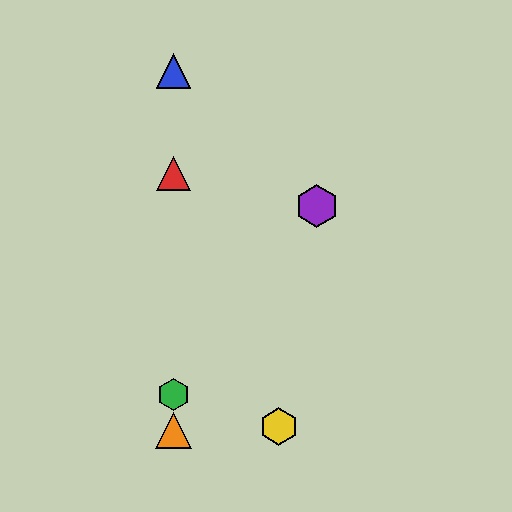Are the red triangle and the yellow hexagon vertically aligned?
No, the red triangle is at x≈173 and the yellow hexagon is at x≈279.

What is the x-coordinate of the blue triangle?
The blue triangle is at x≈173.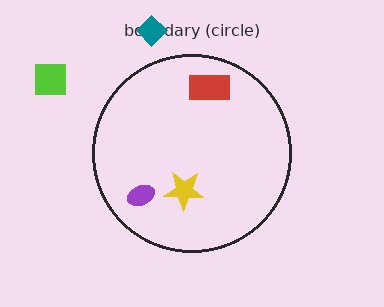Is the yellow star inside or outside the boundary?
Inside.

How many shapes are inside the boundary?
3 inside, 2 outside.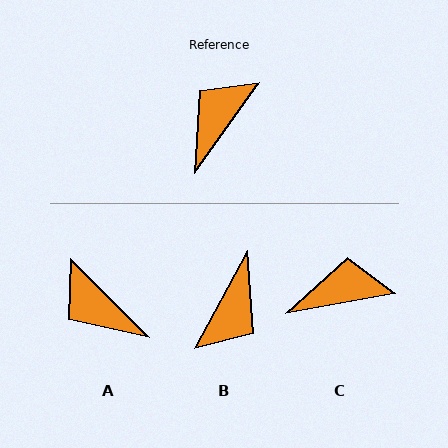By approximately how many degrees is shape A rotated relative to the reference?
Approximately 81 degrees counter-clockwise.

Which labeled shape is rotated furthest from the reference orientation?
B, about 172 degrees away.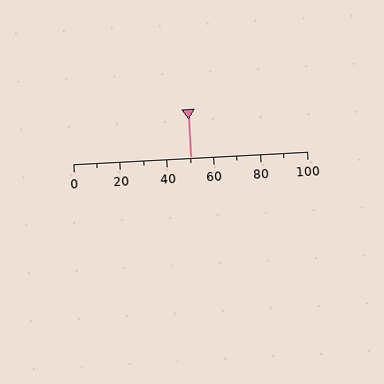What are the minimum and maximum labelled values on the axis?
The axis runs from 0 to 100.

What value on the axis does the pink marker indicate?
The marker indicates approximately 50.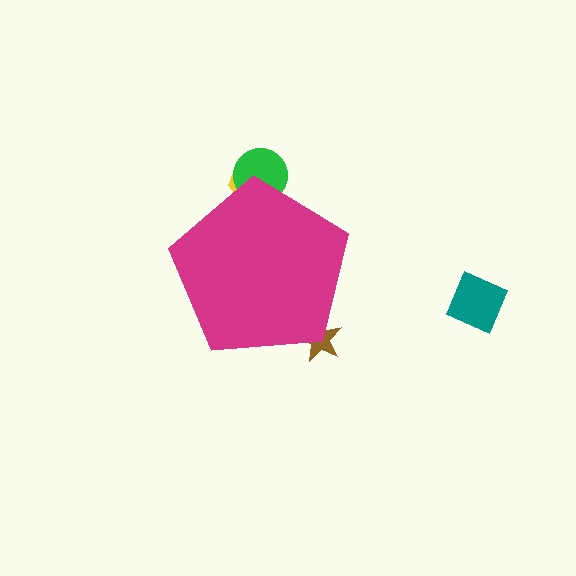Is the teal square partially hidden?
No, the teal square is fully visible.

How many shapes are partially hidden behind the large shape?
3 shapes are partially hidden.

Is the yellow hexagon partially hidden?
Yes, the yellow hexagon is partially hidden behind the magenta pentagon.